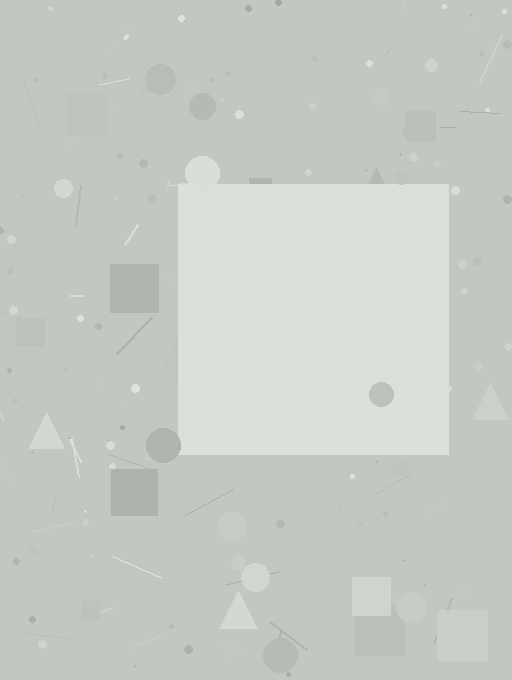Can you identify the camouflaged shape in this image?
The camouflaged shape is a square.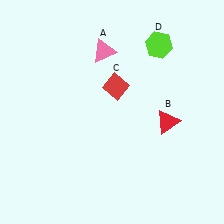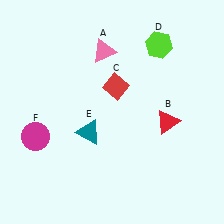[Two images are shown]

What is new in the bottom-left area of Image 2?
A teal triangle (E) was added in the bottom-left area of Image 2.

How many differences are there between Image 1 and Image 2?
There are 2 differences between the two images.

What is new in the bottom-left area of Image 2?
A magenta circle (F) was added in the bottom-left area of Image 2.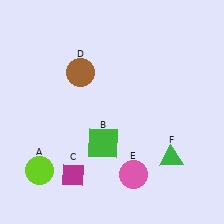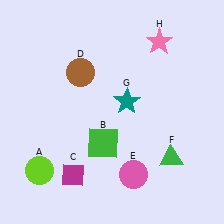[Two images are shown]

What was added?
A teal star (G), a pink star (H) were added in Image 2.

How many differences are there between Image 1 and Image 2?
There are 2 differences between the two images.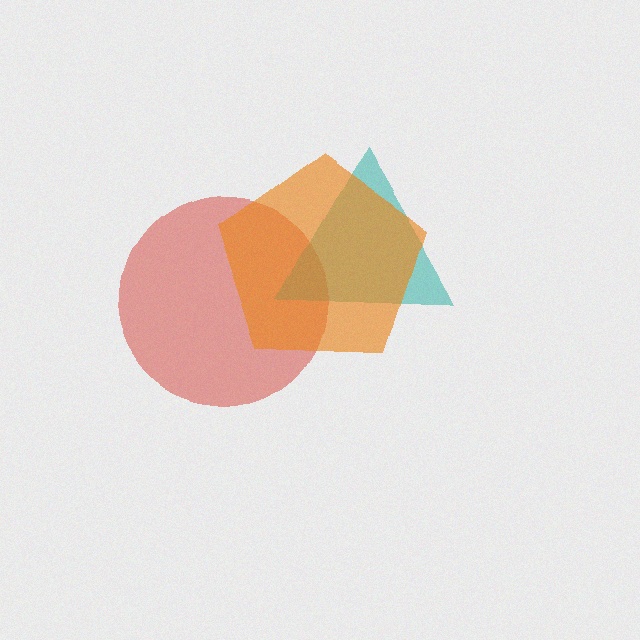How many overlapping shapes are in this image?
There are 3 overlapping shapes in the image.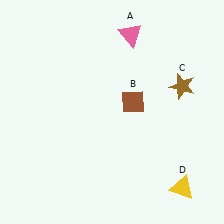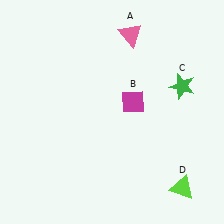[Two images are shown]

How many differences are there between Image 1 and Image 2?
There are 3 differences between the two images.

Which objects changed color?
B changed from brown to magenta. C changed from brown to green. D changed from yellow to lime.